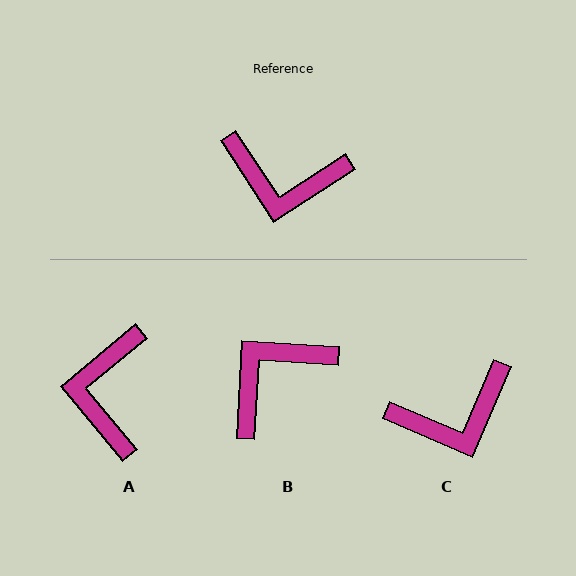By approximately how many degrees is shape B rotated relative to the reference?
Approximately 126 degrees clockwise.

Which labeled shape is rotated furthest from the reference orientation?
B, about 126 degrees away.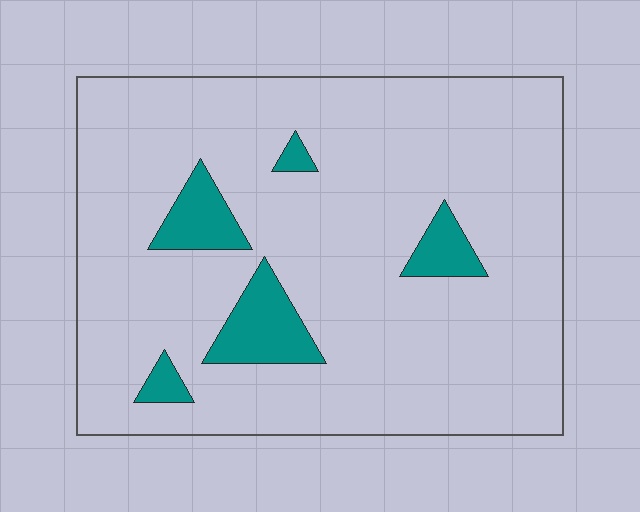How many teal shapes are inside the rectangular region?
5.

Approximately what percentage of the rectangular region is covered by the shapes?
Approximately 10%.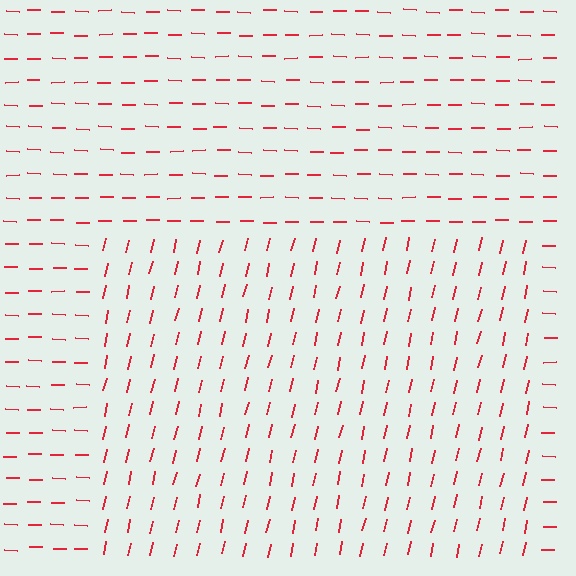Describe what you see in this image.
The image is filled with small red line segments. A rectangle region in the image has lines oriented differently from the surrounding lines, creating a visible texture boundary.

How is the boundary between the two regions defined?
The boundary is defined purely by a change in line orientation (approximately 78 degrees difference). All lines are the same color and thickness.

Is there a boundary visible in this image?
Yes, there is a texture boundary formed by a change in line orientation.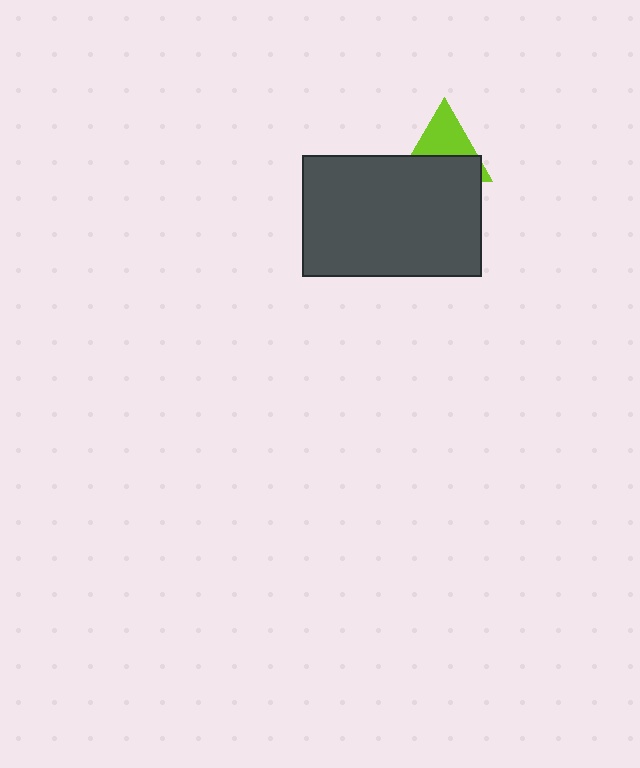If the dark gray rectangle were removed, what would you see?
You would see the complete lime triangle.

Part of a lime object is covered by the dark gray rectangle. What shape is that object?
It is a triangle.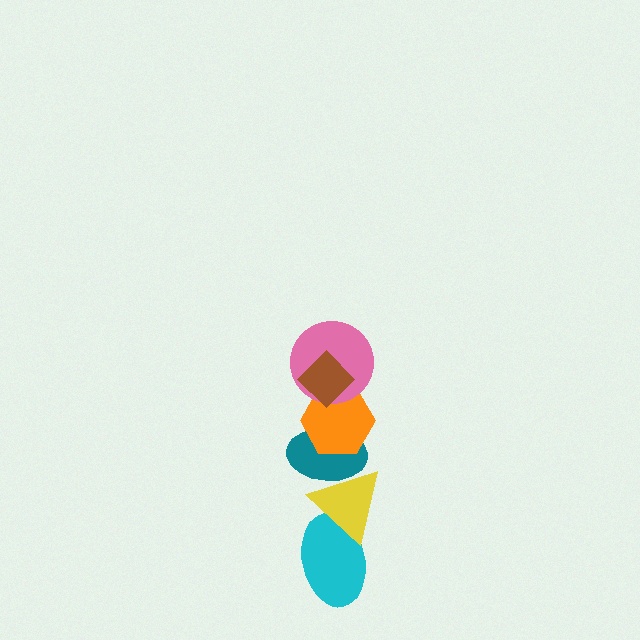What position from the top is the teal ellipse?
The teal ellipse is 4th from the top.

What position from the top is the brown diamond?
The brown diamond is 1st from the top.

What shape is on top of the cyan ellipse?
The yellow triangle is on top of the cyan ellipse.